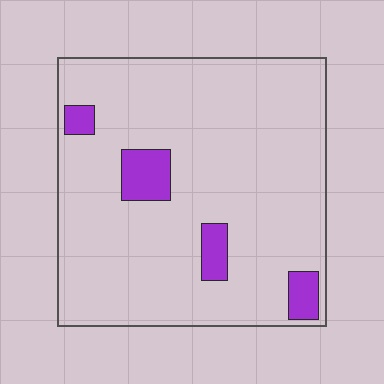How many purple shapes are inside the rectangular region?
4.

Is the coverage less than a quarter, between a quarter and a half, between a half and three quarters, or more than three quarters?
Less than a quarter.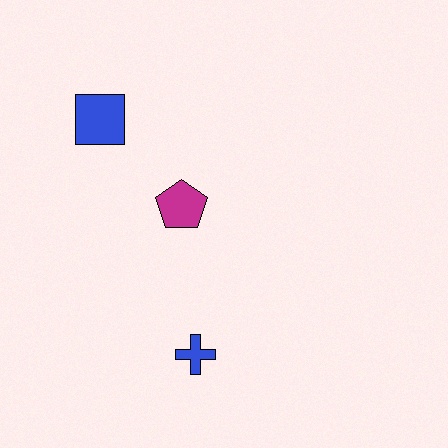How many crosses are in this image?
There is 1 cross.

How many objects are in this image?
There are 3 objects.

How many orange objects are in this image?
There are no orange objects.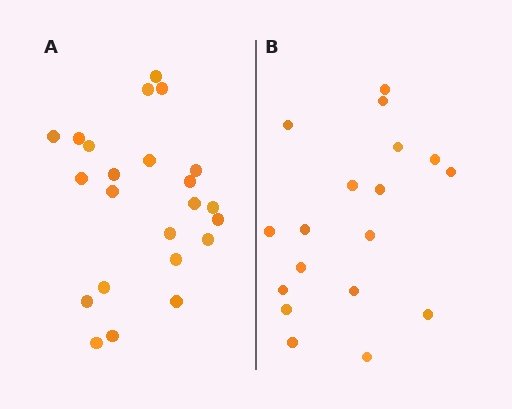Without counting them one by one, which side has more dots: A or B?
Region A (the left region) has more dots.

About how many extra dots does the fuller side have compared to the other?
Region A has about 5 more dots than region B.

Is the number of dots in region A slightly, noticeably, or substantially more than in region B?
Region A has noticeably more, but not dramatically so. The ratio is roughly 1.3 to 1.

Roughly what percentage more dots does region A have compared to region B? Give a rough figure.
About 30% more.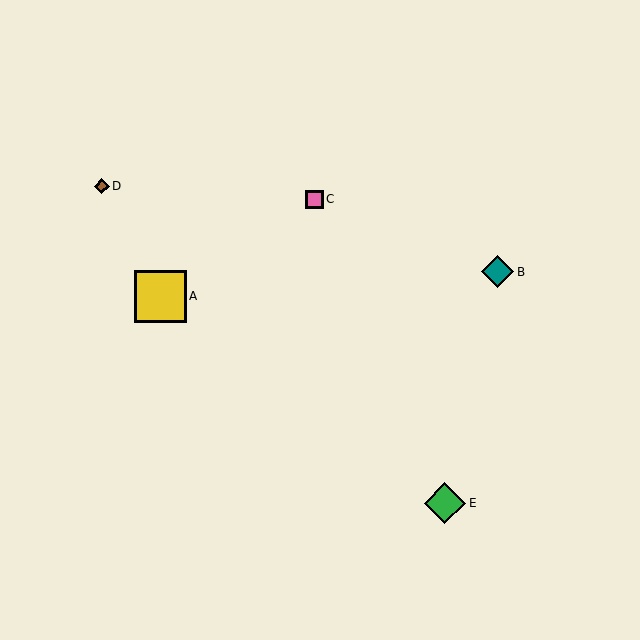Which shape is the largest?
The yellow square (labeled A) is the largest.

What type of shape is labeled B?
Shape B is a teal diamond.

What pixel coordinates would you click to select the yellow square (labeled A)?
Click at (160, 296) to select the yellow square A.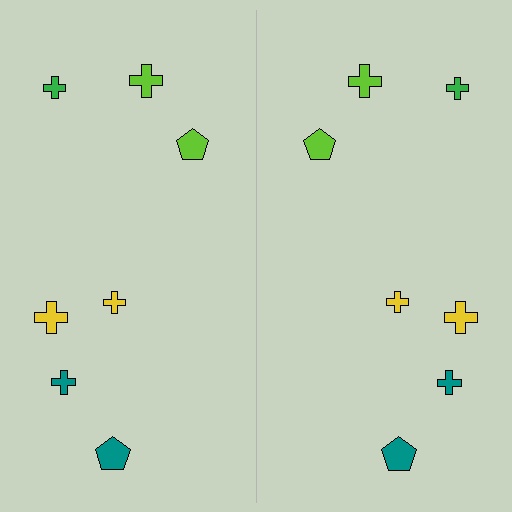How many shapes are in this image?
There are 14 shapes in this image.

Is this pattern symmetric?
Yes, this pattern has bilateral (reflection) symmetry.